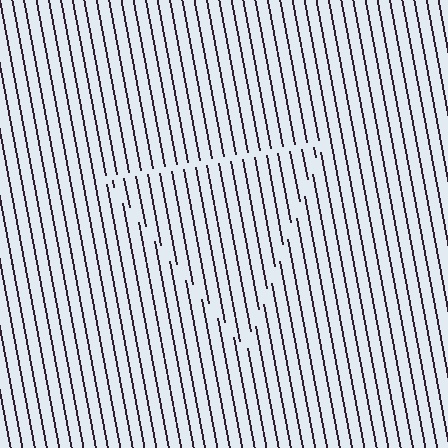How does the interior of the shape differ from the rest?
The interior of the shape contains the same grating, shifted by half a period — the contour is defined by the phase discontinuity where line-ends from the inner and outer gratings abut.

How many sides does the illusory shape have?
3 sides — the line-ends trace a triangle.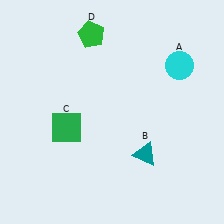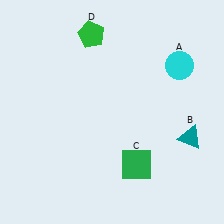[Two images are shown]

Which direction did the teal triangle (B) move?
The teal triangle (B) moved right.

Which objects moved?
The objects that moved are: the teal triangle (B), the green square (C).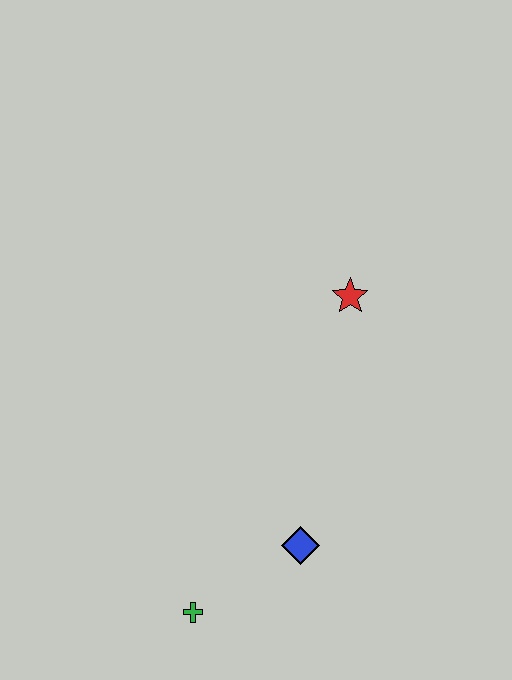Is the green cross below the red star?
Yes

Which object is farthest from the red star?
The green cross is farthest from the red star.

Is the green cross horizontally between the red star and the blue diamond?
No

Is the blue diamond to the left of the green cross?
No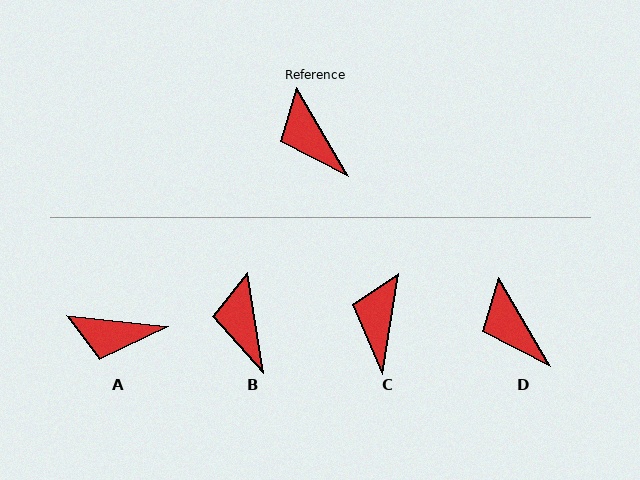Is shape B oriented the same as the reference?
No, it is off by about 21 degrees.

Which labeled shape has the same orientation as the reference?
D.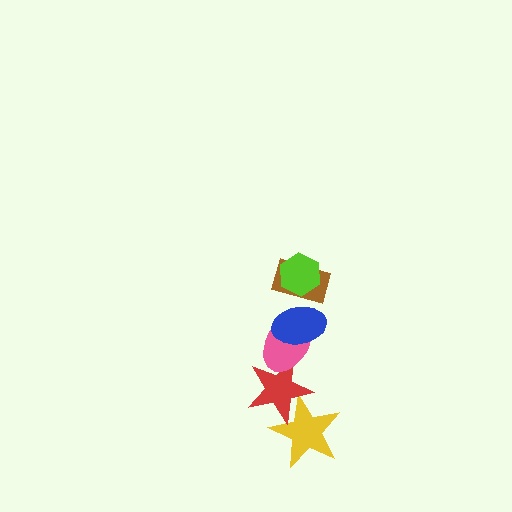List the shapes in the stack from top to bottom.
From top to bottom: the lime hexagon, the brown rectangle, the blue ellipse, the pink ellipse, the red star, the yellow star.